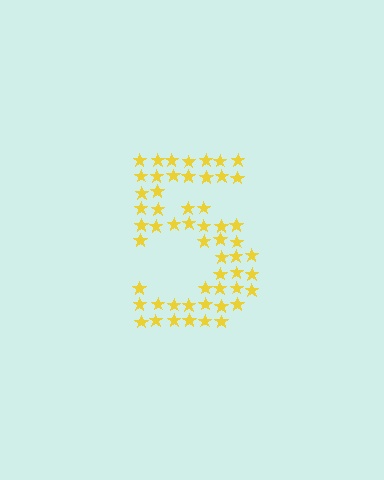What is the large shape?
The large shape is the digit 5.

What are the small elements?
The small elements are stars.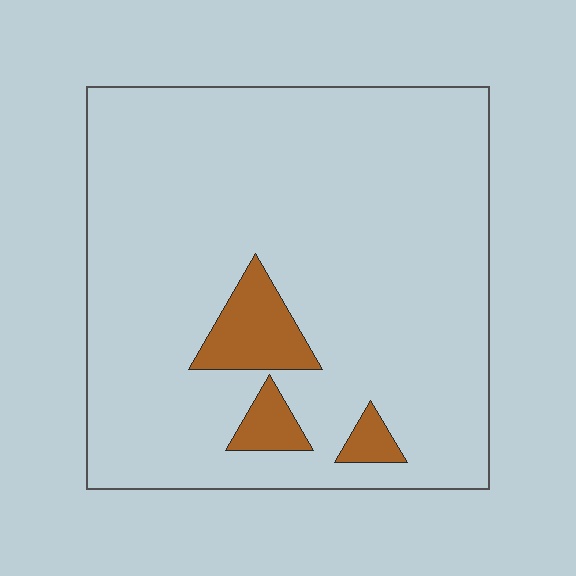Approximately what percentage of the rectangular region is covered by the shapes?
Approximately 10%.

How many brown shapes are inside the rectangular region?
3.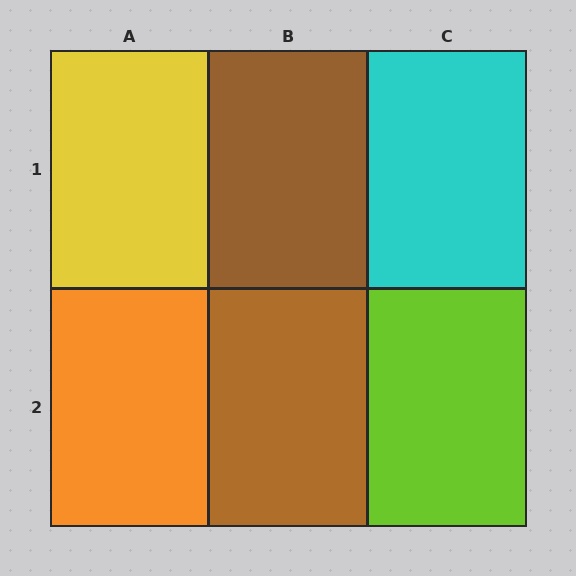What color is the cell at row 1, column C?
Cyan.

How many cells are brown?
2 cells are brown.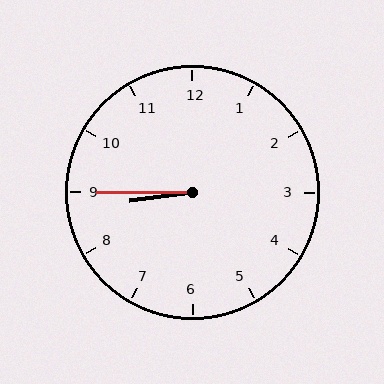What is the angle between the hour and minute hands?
Approximately 8 degrees.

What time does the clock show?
8:45.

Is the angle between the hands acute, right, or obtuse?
It is acute.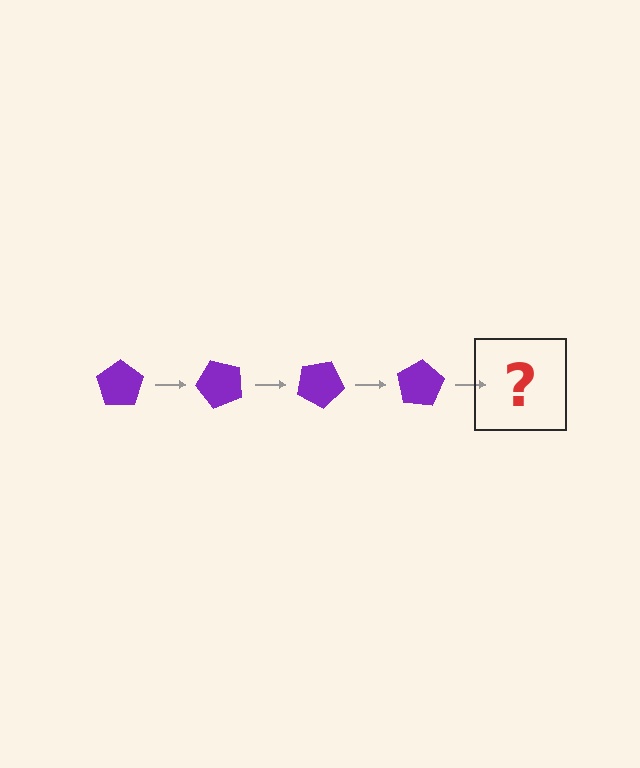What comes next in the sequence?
The next element should be a purple pentagon rotated 200 degrees.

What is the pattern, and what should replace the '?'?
The pattern is that the pentagon rotates 50 degrees each step. The '?' should be a purple pentagon rotated 200 degrees.